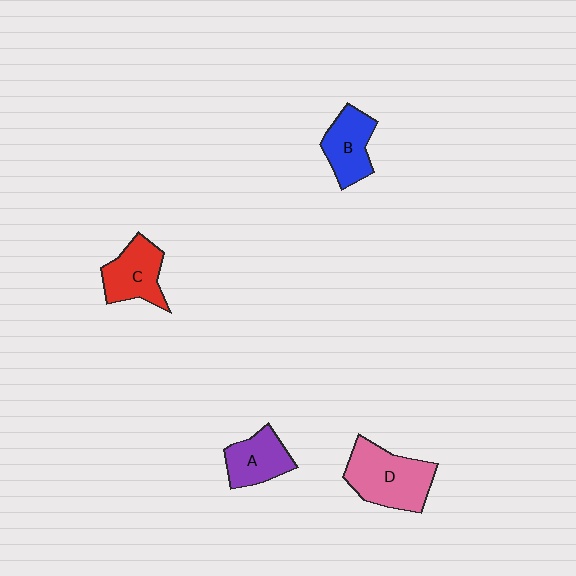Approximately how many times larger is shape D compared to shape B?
Approximately 1.5 times.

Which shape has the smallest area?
Shape A (purple).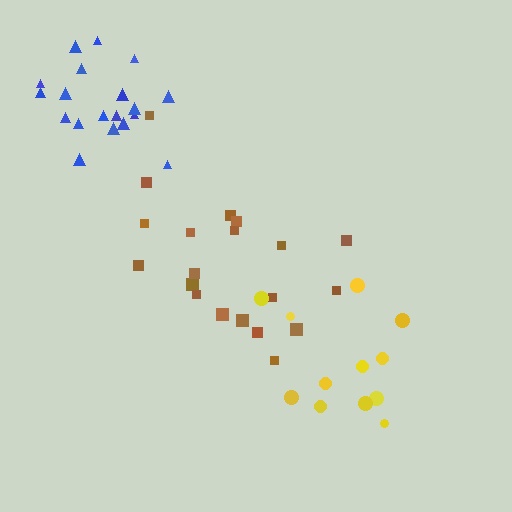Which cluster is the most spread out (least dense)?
Brown.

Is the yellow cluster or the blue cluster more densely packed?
Yellow.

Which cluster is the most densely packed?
Yellow.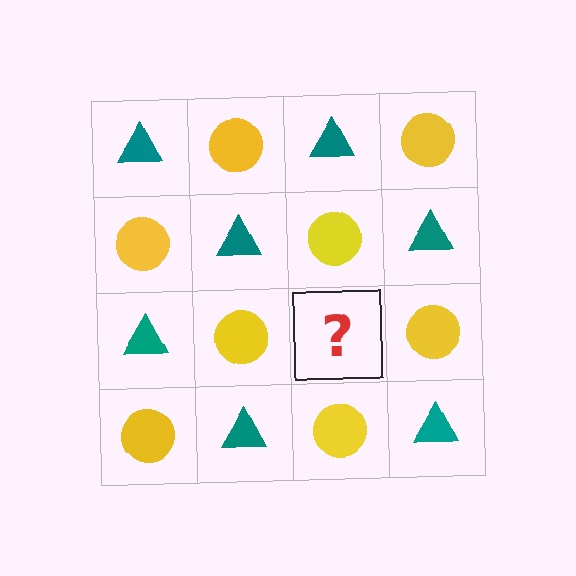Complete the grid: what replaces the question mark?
The question mark should be replaced with a teal triangle.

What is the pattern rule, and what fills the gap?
The rule is that it alternates teal triangle and yellow circle in a checkerboard pattern. The gap should be filled with a teal triangle.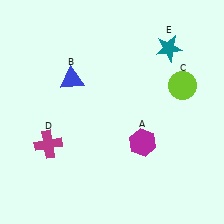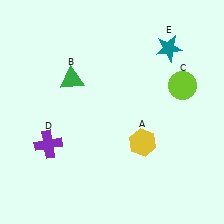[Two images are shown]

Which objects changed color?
A changed from magenta to yellow. B changed from blue to green. D changed from magenta to purple.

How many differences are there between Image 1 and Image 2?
There are 3 differences between the two images.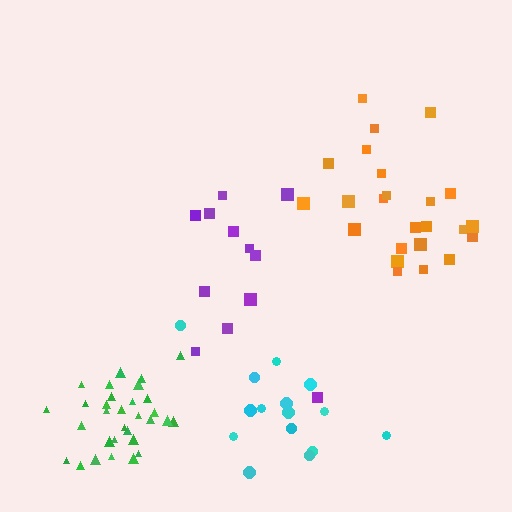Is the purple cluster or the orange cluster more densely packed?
Orange.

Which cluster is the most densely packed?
Green.